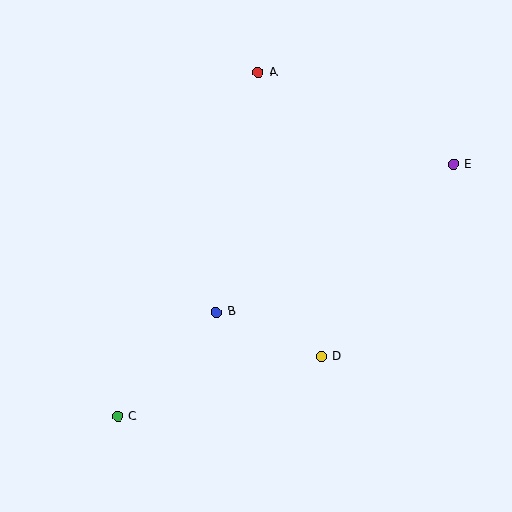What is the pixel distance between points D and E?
The distance between D and E is 234 pixels.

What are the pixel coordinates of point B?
Point B is at (216, 312).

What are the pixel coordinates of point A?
Point A is at (258, 72).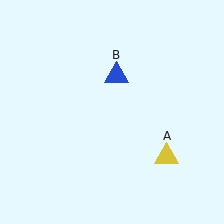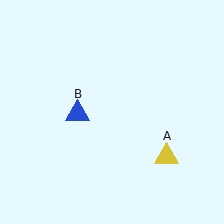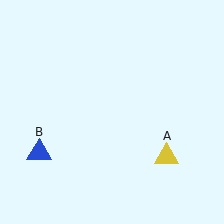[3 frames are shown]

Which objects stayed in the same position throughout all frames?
Yellow triangle (object A) remained stationary.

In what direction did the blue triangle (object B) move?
The blue triangle (object B) moved down and to the left.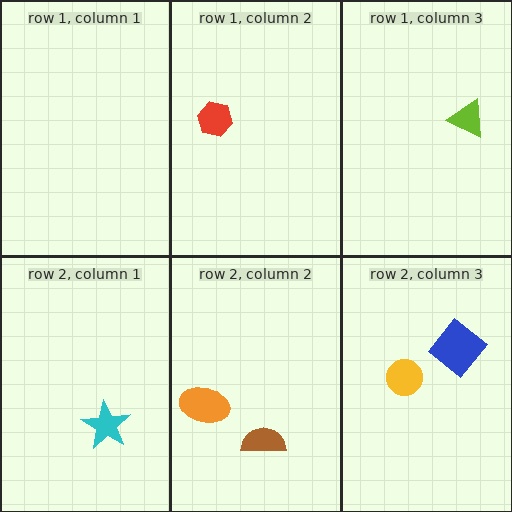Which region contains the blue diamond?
The row 2, column 3 region.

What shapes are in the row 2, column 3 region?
The yellow circle, the blue diamond.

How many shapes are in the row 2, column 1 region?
1.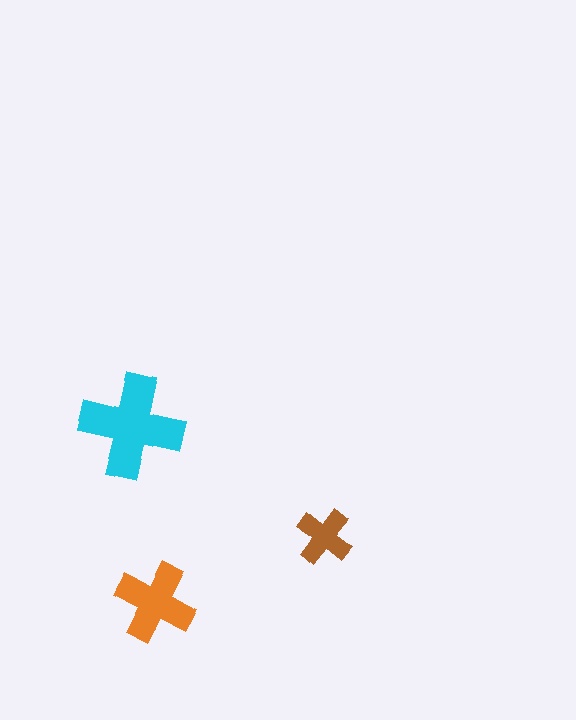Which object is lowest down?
The orange cross is bottommost.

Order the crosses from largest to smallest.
the cyan one, the orange one, the brown one.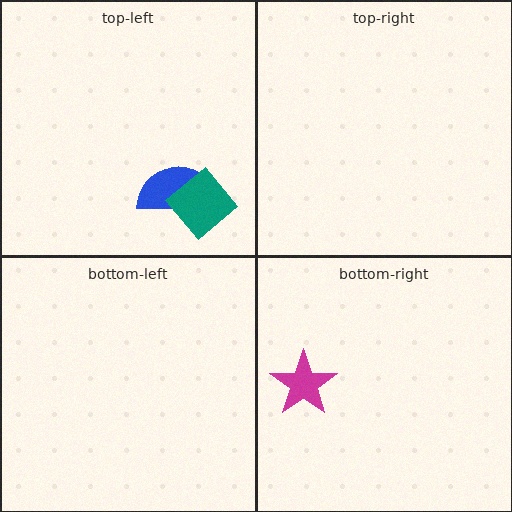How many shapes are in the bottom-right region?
1.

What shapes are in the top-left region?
The blue semicircle, the teal diamond.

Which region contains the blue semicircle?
The top-left region.